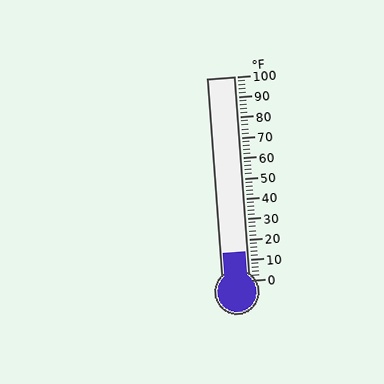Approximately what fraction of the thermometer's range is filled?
The thermometer is filled to approximately 15% of its range.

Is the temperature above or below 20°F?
The temperature is below 20°F.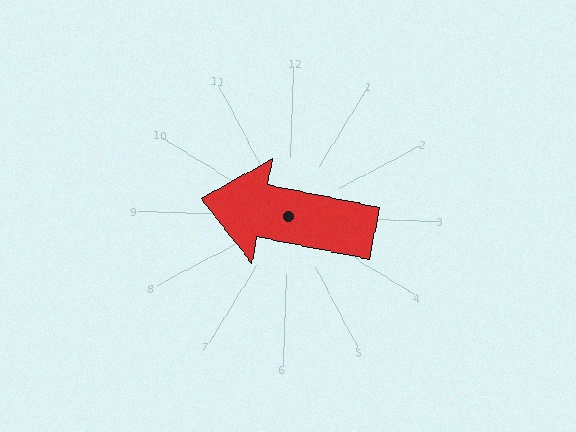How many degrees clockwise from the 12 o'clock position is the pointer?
Approximately 279 degrees.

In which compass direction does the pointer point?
West.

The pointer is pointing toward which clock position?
Roughly 9 o'clock.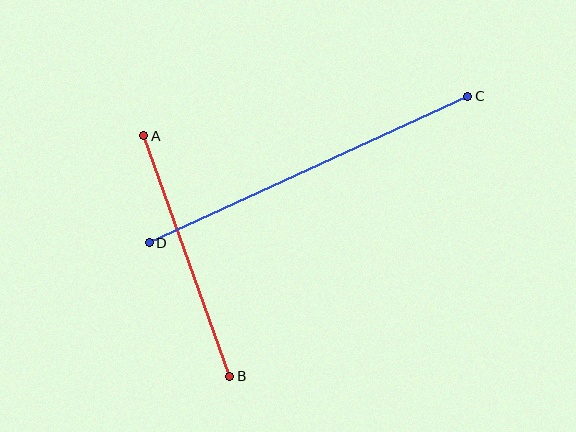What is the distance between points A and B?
The distance is approximately 255 pixels.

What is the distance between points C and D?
The distance is approximately 351 pixels.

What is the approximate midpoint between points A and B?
The midpoint is at approximately (187, 256) pixels.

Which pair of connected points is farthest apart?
Points C and D are farthest apart.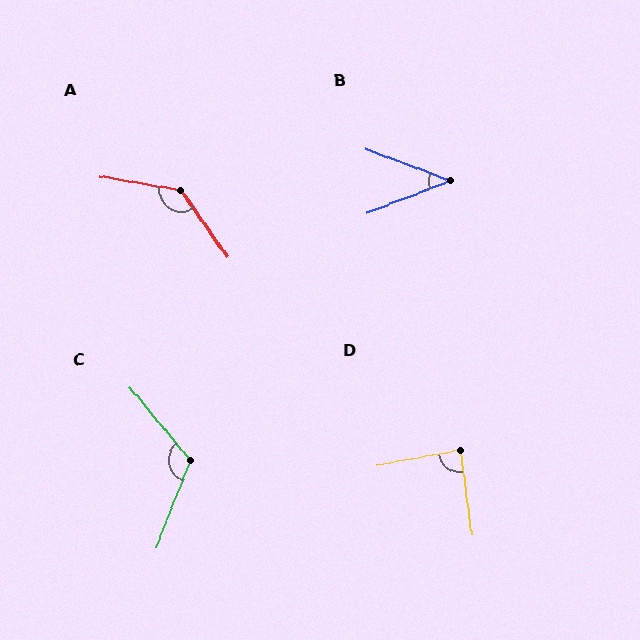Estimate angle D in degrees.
Approximately 87 degrees.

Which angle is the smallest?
B, at approximately 42 degrees.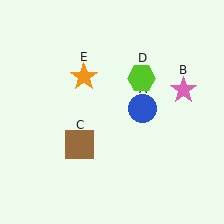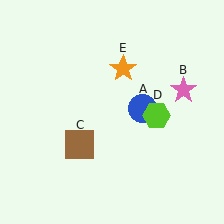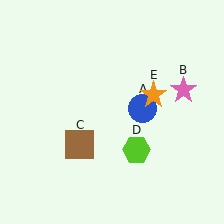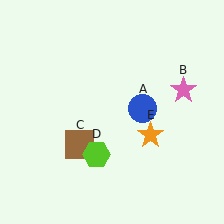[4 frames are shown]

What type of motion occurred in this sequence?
The lime hexagon (object D), orange star (object E) rotated clockwise around the center of the scene.